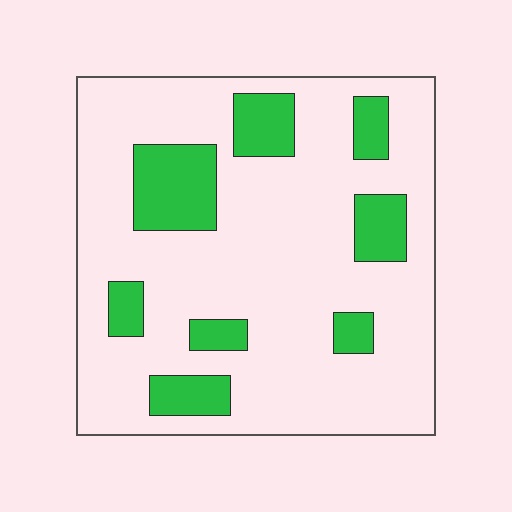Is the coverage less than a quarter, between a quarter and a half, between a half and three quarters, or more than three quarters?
Less than a quarter.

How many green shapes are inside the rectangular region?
8.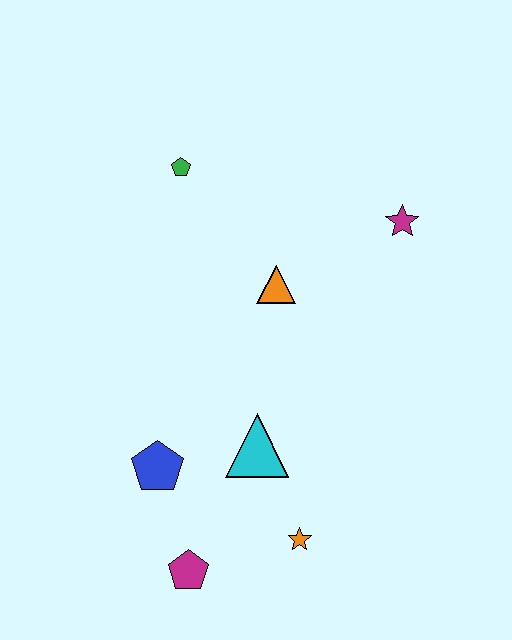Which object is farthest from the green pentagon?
The magenta pentagon is farthest from the green pentagon.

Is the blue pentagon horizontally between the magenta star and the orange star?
No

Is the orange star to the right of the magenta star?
No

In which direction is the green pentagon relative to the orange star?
The green pentagon is above the orange star.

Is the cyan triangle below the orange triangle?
Yes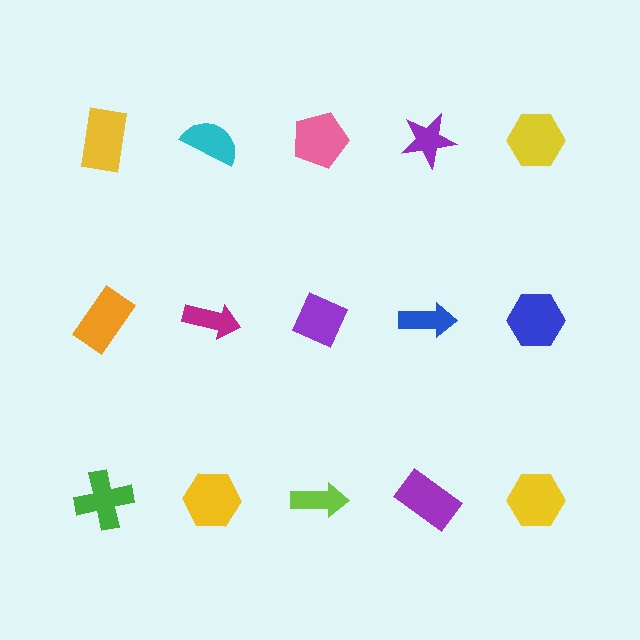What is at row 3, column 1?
A green cross.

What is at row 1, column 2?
A cyan semicircle.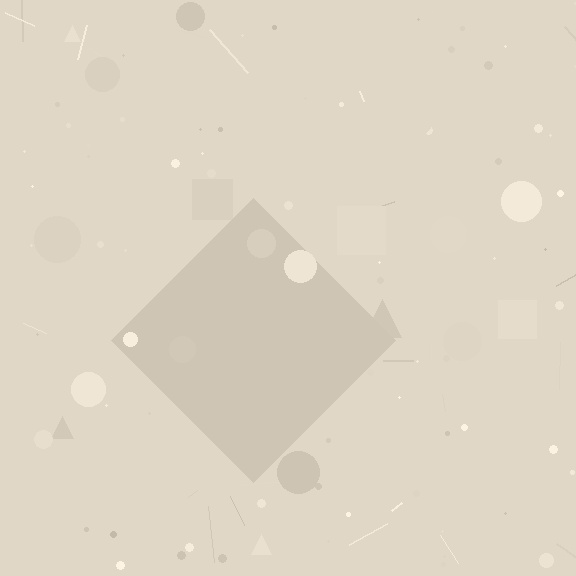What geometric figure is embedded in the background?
A diamond is embedded in the background.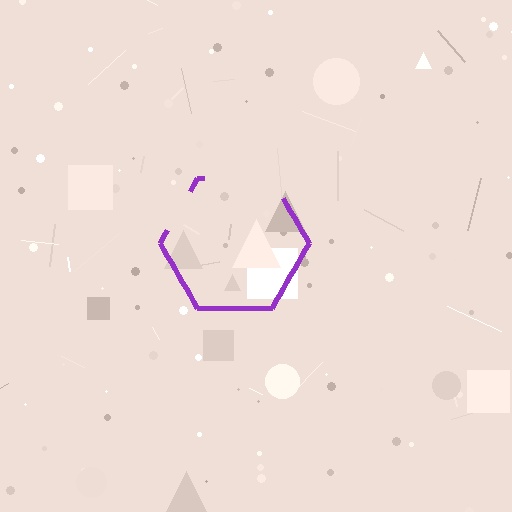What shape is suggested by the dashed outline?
The dashed outline suggests a hexagon.